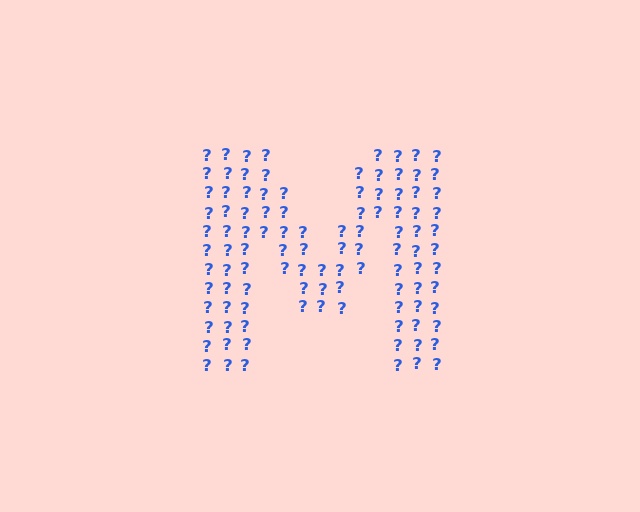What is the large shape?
The large shape is the letter M.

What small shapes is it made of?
It is made of small question marks.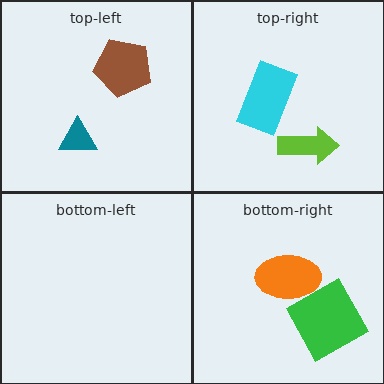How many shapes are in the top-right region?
2.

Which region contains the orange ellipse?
The bottom-right region.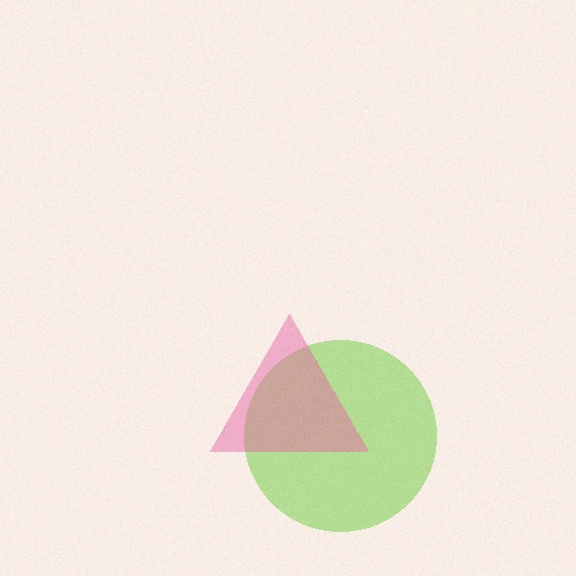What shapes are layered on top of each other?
The layered shapes are: a lime circle, a pink triangle.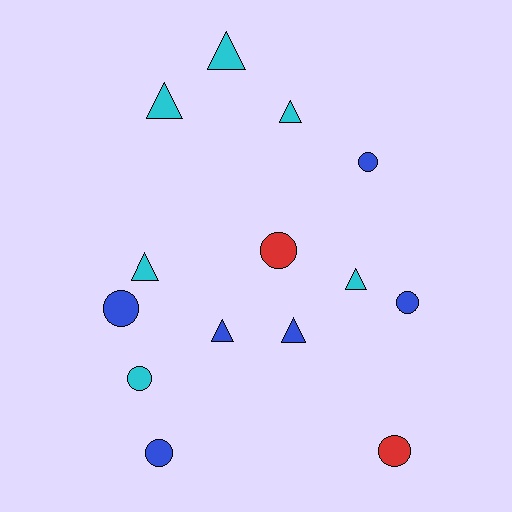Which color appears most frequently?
Cyan, with 6 objects.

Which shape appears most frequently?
Triangle, with 7 objects.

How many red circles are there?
There are 2 red circles.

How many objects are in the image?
There are 14 objects.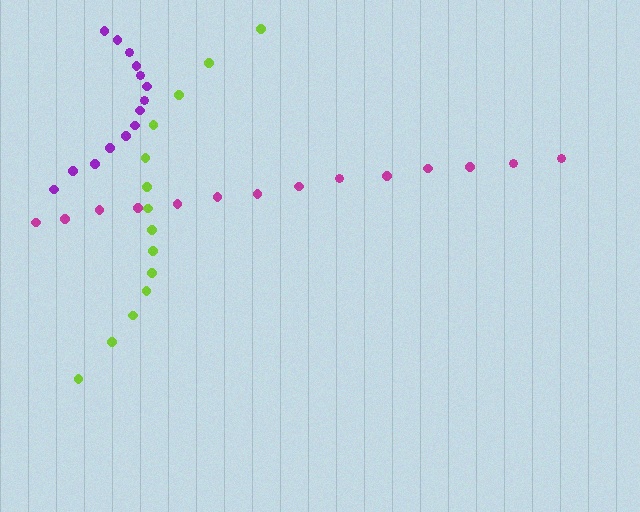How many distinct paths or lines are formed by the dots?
There are 3 distinct paths.